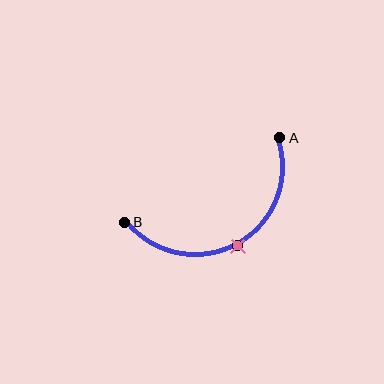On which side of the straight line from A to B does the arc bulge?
The arc bulges below the straight line connecting A and B.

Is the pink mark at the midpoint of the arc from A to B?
Yes. The pink mark lies on the arc at equal arc-length from both A and B — it is the arc midpoint.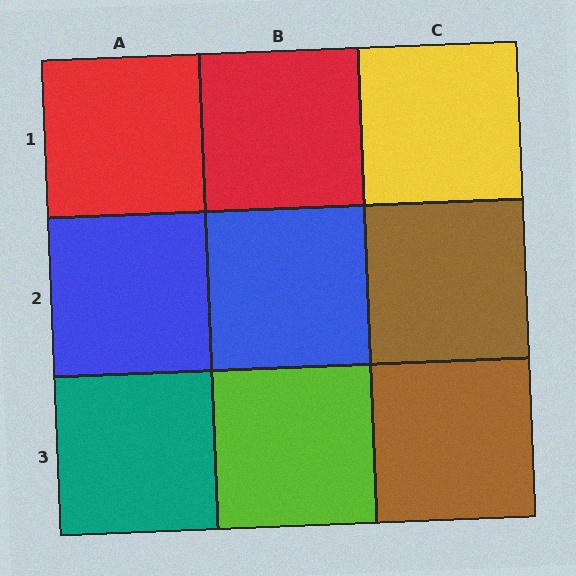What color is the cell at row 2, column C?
Brown.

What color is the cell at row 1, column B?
Red.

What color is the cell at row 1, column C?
Yellow.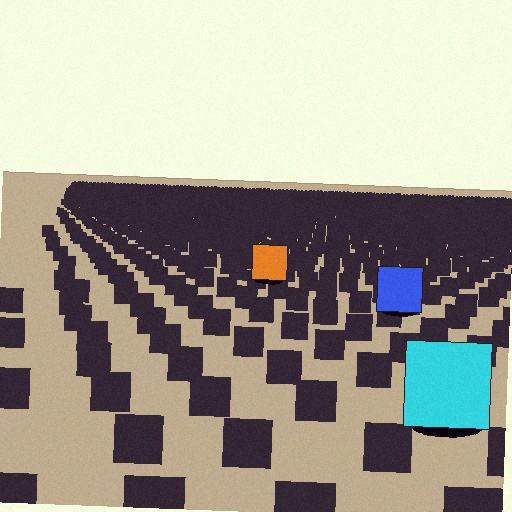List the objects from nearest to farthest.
From nearest to farthest: the cyan square, the blue square, the orange square.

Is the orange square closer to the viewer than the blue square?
No. The blue square is closer — you can tell from the texture gradient: the ground texture is coarser near it.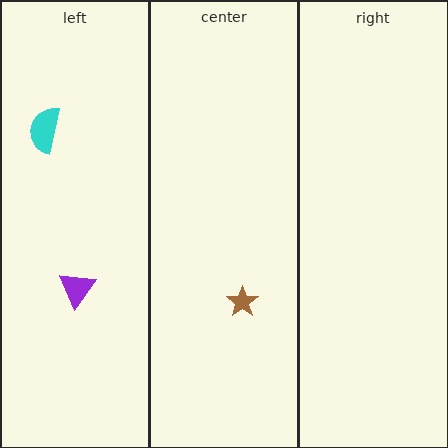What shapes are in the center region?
The brown star.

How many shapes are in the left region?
2.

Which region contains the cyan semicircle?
The left region.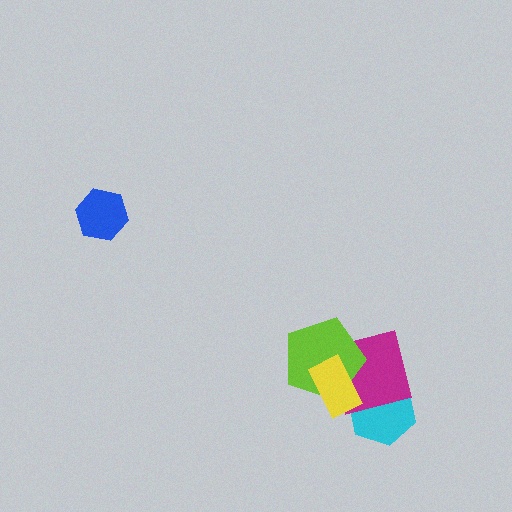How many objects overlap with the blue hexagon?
0 objects overlap with the blue hexagon.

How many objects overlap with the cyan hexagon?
2 objects overlap with the cyan hexagon.